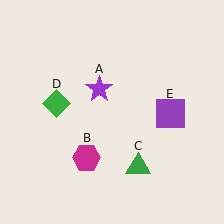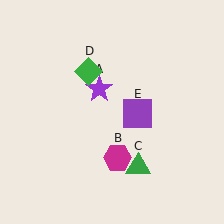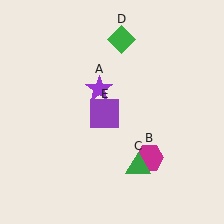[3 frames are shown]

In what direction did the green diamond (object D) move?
The green diamond (object D) moved up and to the right.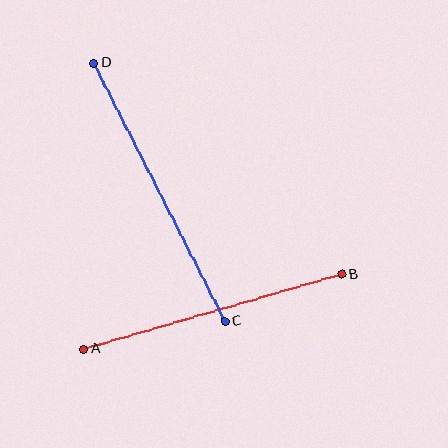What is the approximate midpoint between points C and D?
The midpoint is at approximately (159, 192) pixels.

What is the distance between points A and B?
The distance is approximately 269 pixels.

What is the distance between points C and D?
The distance is approximately 289 pixels.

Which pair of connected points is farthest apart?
Points C and D are farthest apart.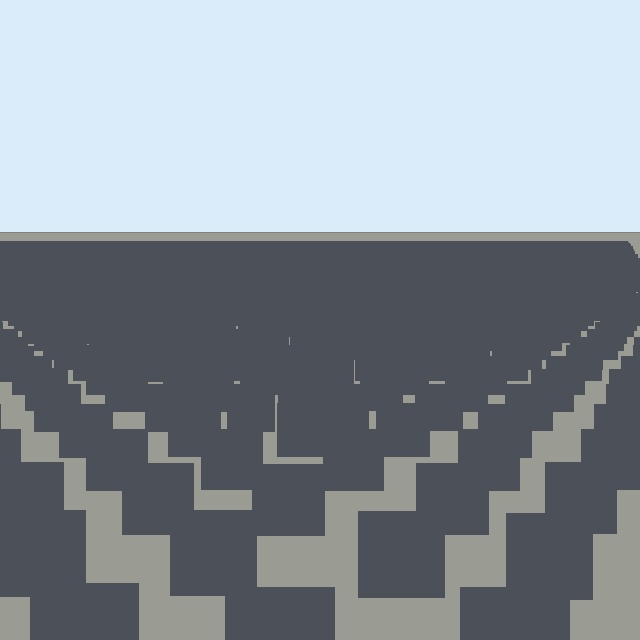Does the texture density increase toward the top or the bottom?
Density increases toward the top.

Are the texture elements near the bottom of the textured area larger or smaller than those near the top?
Larger. Near the bottom, elements are closer to the viewer and appear at a bigger on-screen size.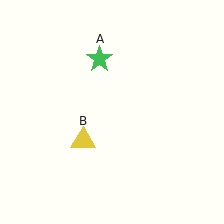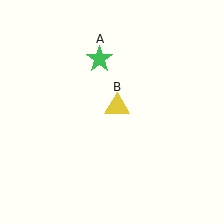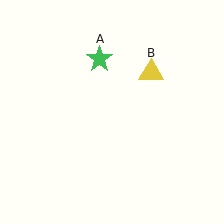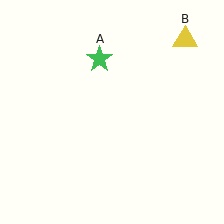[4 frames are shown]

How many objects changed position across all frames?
1 object changed position: yellow triangle (object B).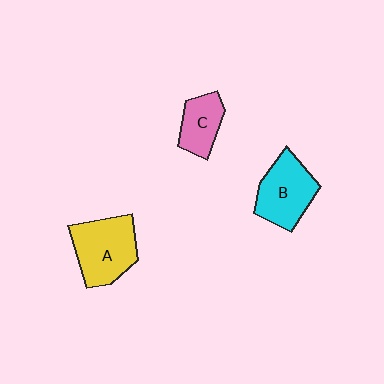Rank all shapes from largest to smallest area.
From largest to smallest: A (yellow), B (cyan), C (pink).